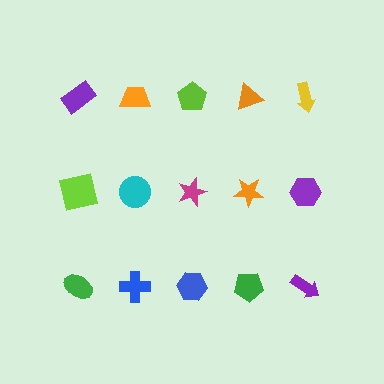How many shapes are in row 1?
5 shapes.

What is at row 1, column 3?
A lime pentagon.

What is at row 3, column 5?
A purple arrow.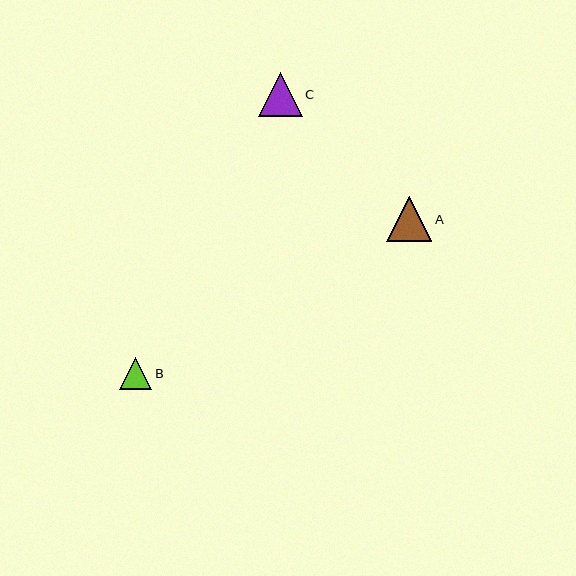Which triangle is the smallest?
Triangle B is the smallest with a size of approximately 32 pixels.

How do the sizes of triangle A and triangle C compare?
Triangle A and triangle C are approximately the same size.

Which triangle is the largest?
Triangle A is the largest with a size of approximately 45 pixels.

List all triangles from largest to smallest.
From largest to smallest: A, C, B.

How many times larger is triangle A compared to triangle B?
Triangle A is approximately 1.4 times the size of triangle B.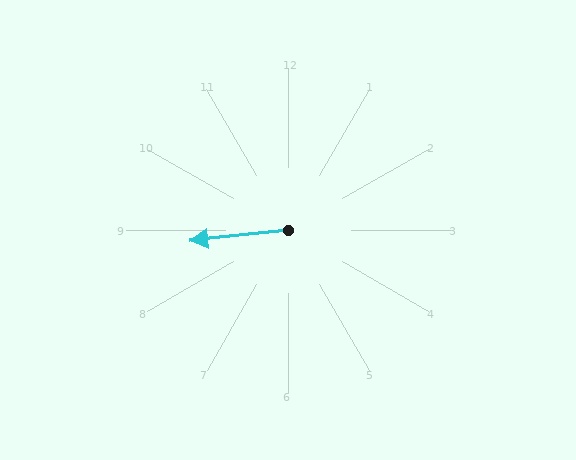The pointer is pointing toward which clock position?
Roughly 9 o'clock.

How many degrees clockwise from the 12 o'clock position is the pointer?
Approximately 264 degrees.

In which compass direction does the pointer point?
West.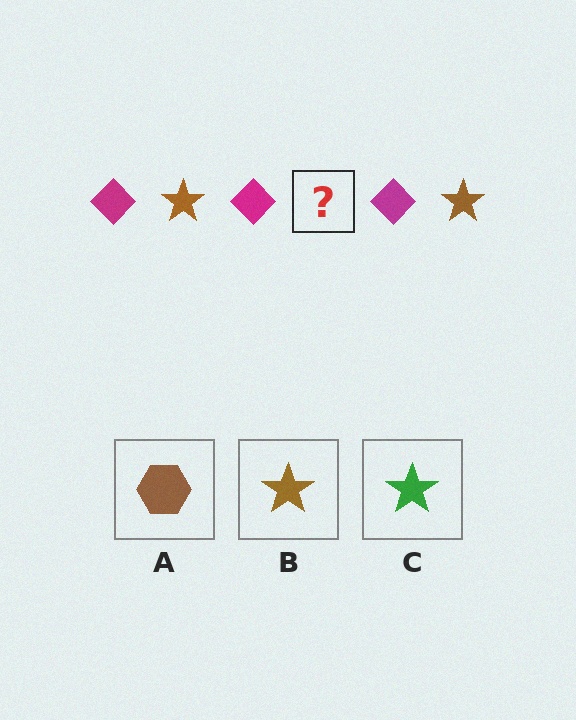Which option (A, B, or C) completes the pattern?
B.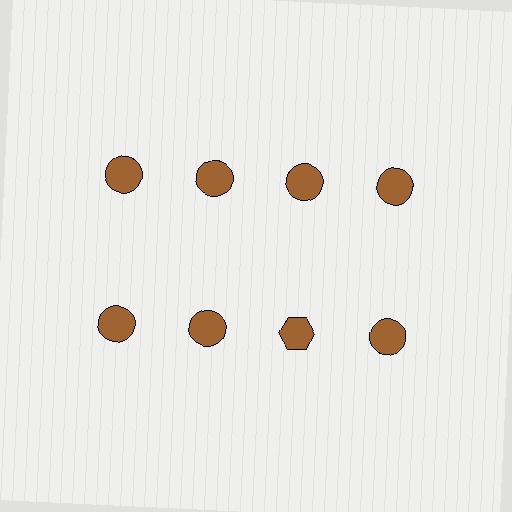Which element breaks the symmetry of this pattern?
The brown hexagon in the second row, center column breaks the symmetry. All other shapes are brown circles.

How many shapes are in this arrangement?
There are 8 shapes arranged in a grid pattern.